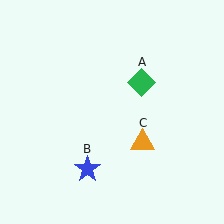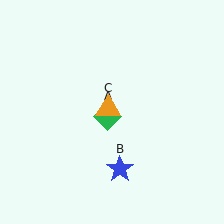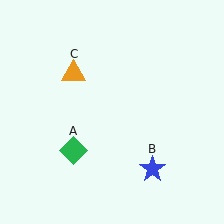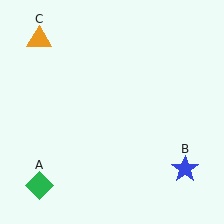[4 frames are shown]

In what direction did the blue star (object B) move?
The blue star (object B) moved right.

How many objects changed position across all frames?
3 objects changed position: green diamond (object A), blue star (object B), orange triangle (object C).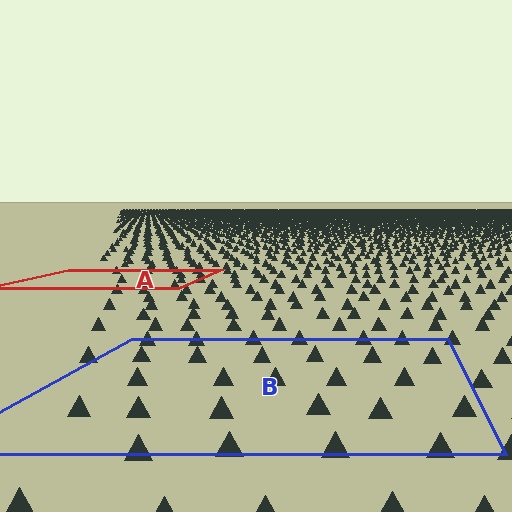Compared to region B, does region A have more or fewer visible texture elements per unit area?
Region A has more texture elements per unit area — they are packed more densely because it is farther away.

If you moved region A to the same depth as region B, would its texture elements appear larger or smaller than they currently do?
They would appear larger. At a closer depth, the same texture elements are projected at a bigger on-screen size.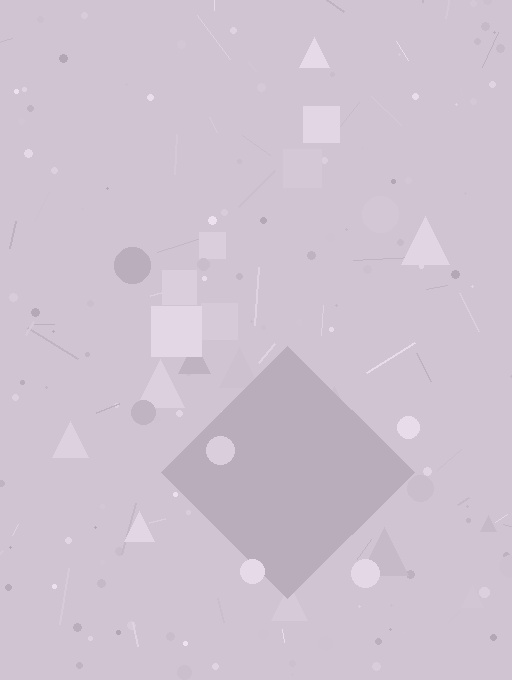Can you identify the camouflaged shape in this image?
The camouflaged shape is a diamond.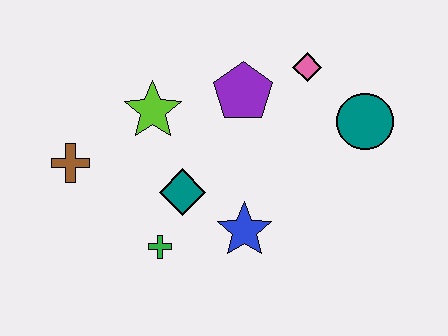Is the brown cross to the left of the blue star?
Yes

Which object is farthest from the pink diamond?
The brown cross is farthest from the pink diamond.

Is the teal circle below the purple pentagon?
Yes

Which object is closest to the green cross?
The teal diamond is closest to the green cross.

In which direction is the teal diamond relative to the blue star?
The teal diamond is to the left of the blue star.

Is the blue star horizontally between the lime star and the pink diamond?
Yes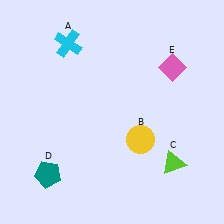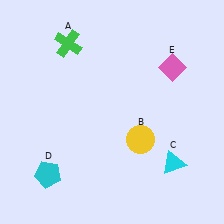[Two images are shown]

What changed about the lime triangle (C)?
In Image 1, C is lime. In Image 2, it changed to cyan.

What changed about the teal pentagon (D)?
In Image 1, D is teal. In Image 2, it changed to cyan.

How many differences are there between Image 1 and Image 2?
There are 3 differences between the two images.